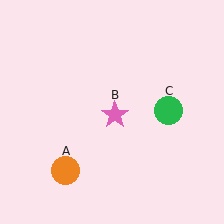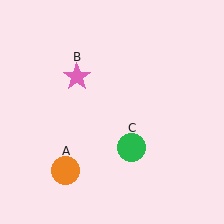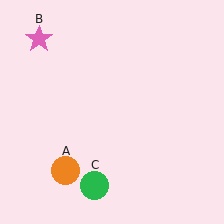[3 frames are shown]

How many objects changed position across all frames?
2 objects changed position: pink star (object B), green circle (object C).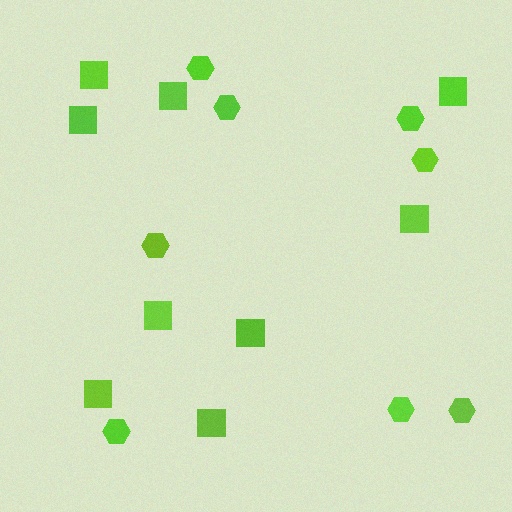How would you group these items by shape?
There are 2 groups: one group of squares (9) and one group of hexagons (8).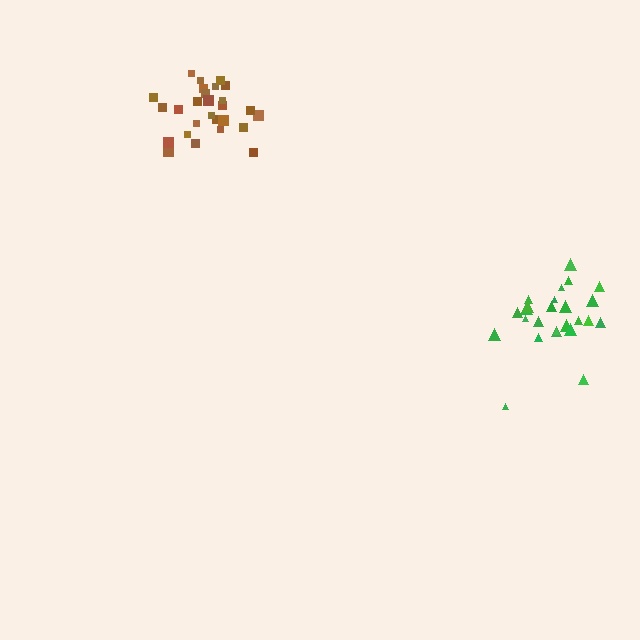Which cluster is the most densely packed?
Brown.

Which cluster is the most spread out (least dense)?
Green.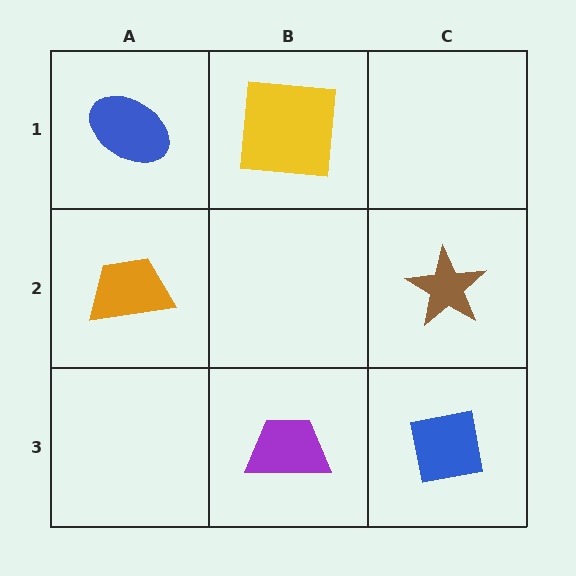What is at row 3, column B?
A purple trapezoid.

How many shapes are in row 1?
2 shapes.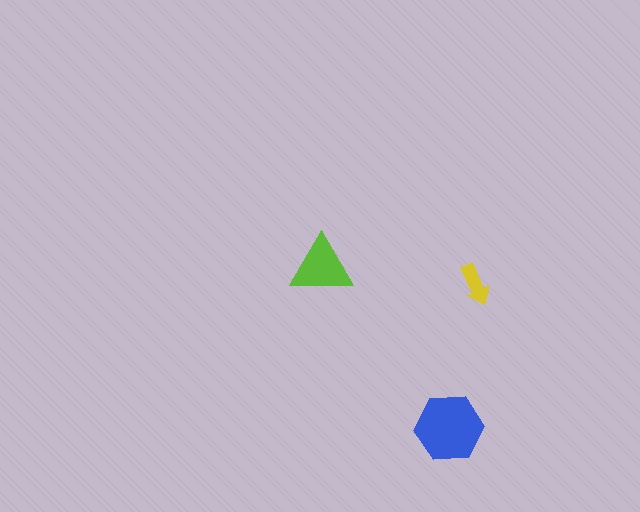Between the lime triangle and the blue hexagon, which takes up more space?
The blue hexagon.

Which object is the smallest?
The yellow arrow.